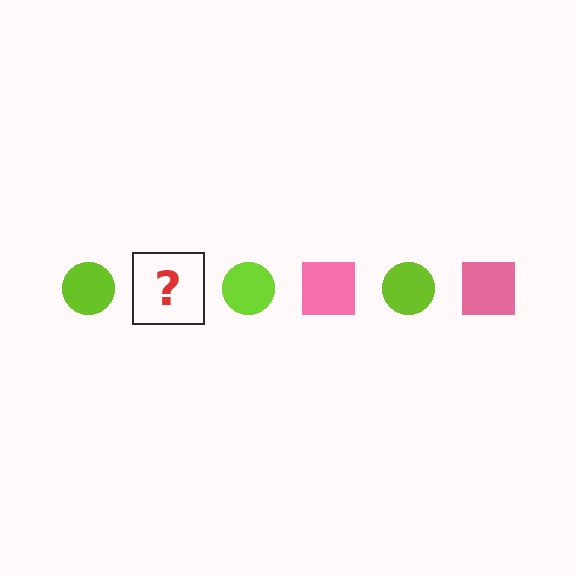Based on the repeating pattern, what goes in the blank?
The blank should be a pink square.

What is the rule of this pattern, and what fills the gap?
The rule is that the pattern alternates between lime circle and pink square. The gap should be filled with a pink square.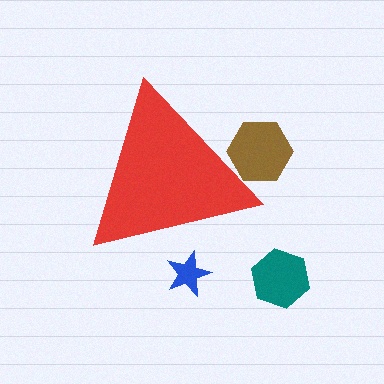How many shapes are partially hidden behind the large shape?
2 shapes are partially hidden.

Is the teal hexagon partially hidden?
No, the teal hexagon is fully visible.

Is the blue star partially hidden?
Yes, the blue star is partially hidden behind the red triangle.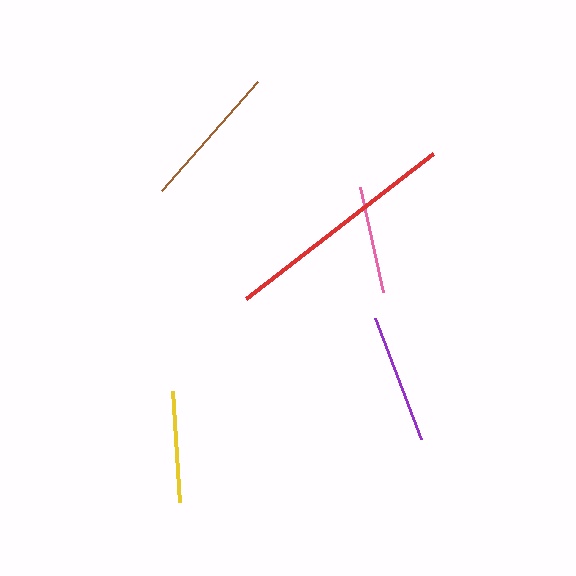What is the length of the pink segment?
The pink segment is approximately 108 pixels long.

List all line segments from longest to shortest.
From longest to shortest: red, brown, purple, yellow, pink.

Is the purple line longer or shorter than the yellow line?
The purple line is longer than the yellow line.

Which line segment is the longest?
The red line is the longest at approximately 237 pixels.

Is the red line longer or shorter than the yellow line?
The red line is longer than the yellow line.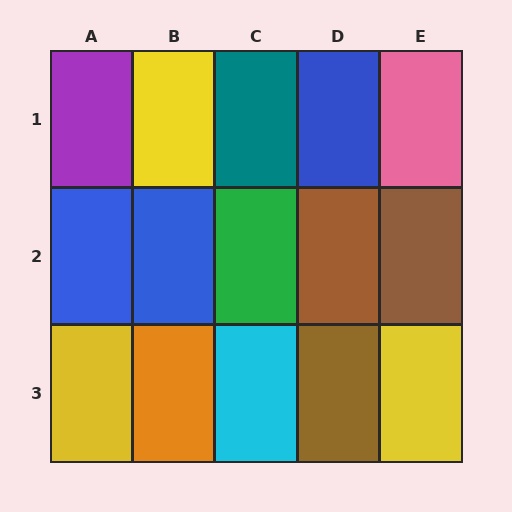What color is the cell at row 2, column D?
Brown.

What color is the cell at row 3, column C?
Cyan.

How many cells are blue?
3 cells are blue.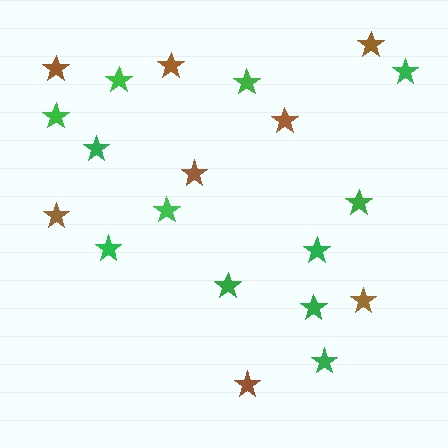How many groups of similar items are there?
There are 2 groups: one group of brown stars (8) and one group of green stars (12).